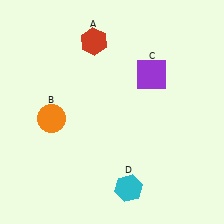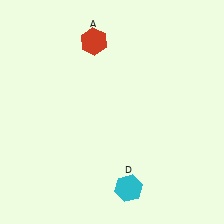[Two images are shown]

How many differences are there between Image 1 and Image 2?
There are 2 differences between the two images.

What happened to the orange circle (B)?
The orange circle (B) was removed in Image 2. It was in the bottom-left area of Image 1.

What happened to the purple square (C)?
The purple square (C) was removed in Image 2. It was in the top-right area of Image 1.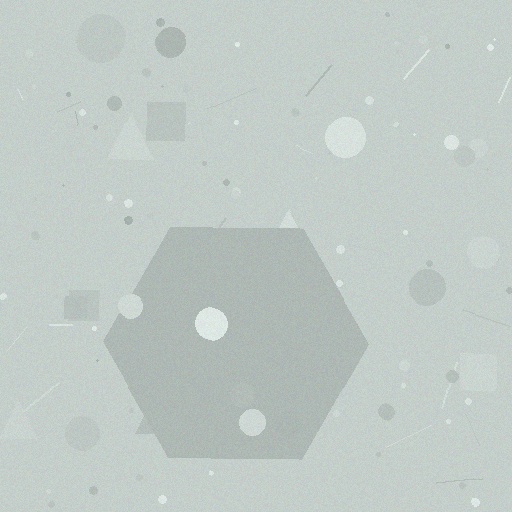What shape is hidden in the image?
A hexagon is hidden in the image.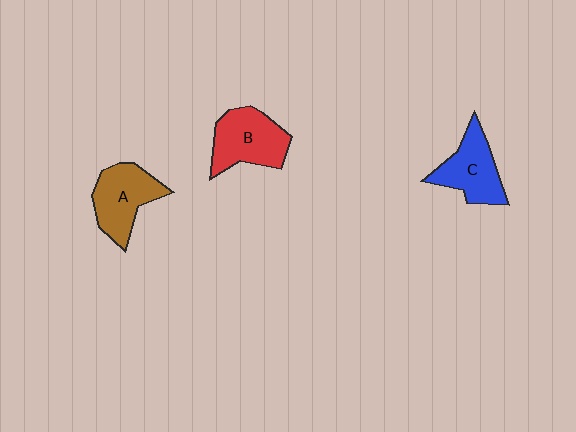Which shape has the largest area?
Shape B (red).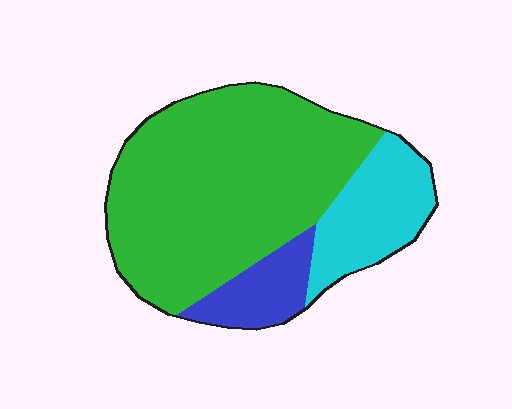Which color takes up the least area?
Blue, at roughly 10%.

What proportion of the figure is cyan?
Cyan covers 20% of the figure.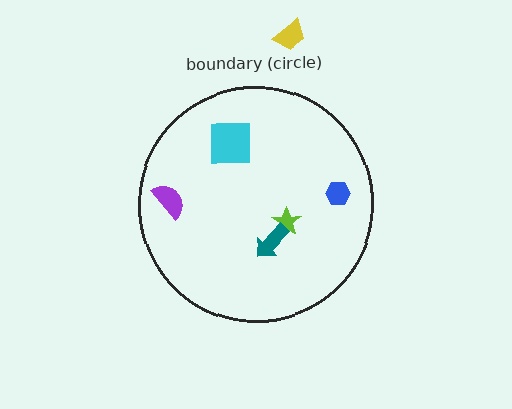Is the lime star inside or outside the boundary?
Inside.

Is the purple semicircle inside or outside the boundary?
Inside.